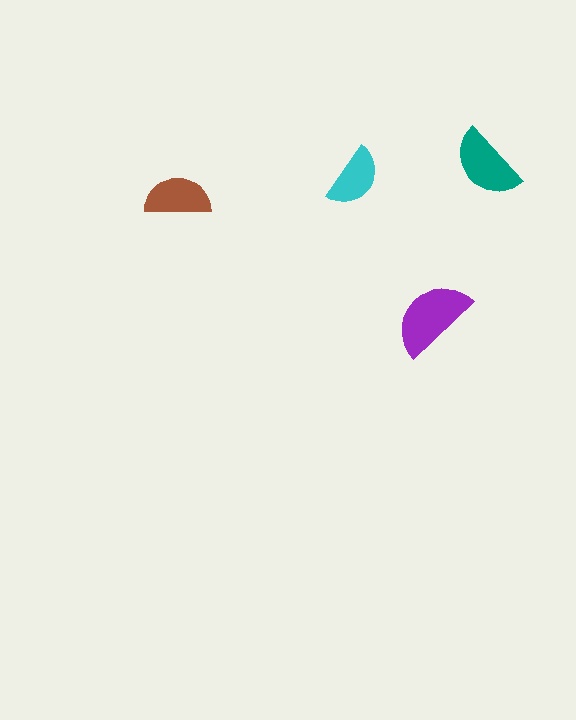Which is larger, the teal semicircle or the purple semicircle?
The purple one.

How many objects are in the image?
There are 4 objects in the image.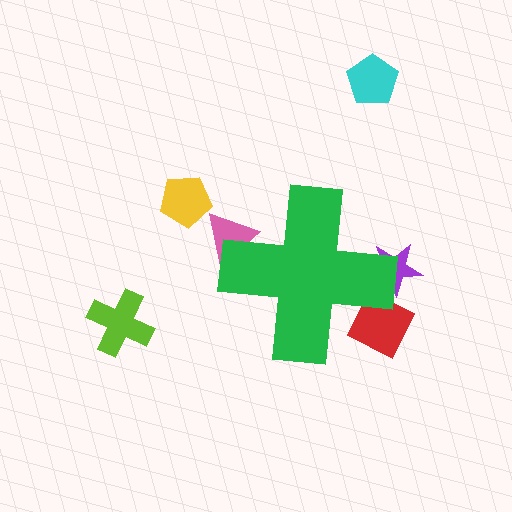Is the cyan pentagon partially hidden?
No, the cyan pentagon is fully visible.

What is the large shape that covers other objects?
A green cross.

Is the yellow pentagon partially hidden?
No, the yellow pentagon is fully visible.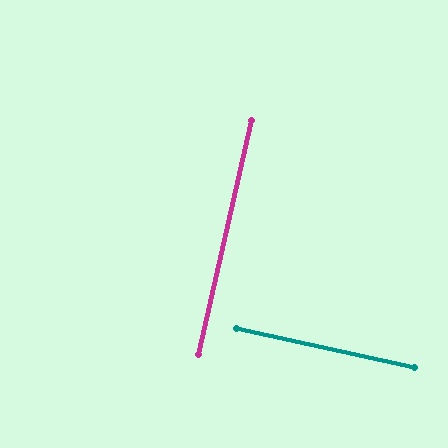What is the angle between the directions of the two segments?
Approximately 90 degrees.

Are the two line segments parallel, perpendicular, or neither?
Perpendicular — they meet at approximately 90°.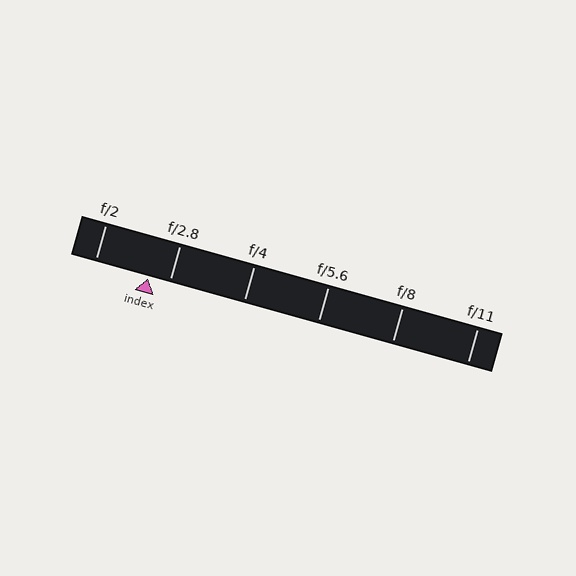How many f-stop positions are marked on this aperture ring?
There are 6 f-stop positions marked.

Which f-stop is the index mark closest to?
The index mark is closest to f/2.8.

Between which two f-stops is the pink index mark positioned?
The index mark is between f/2 and f/2.8.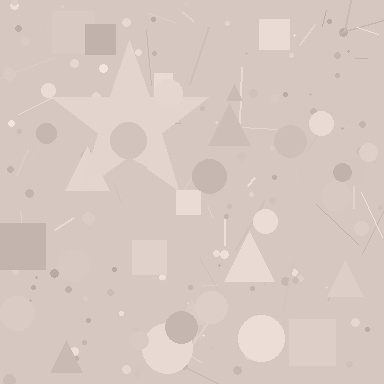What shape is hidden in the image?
A star is hidden in the image.